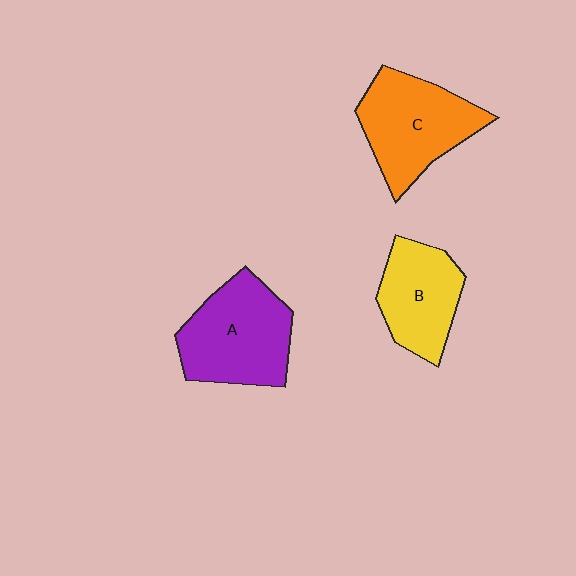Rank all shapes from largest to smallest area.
From largest to smallest: A (purple), C (orange), B (yellow).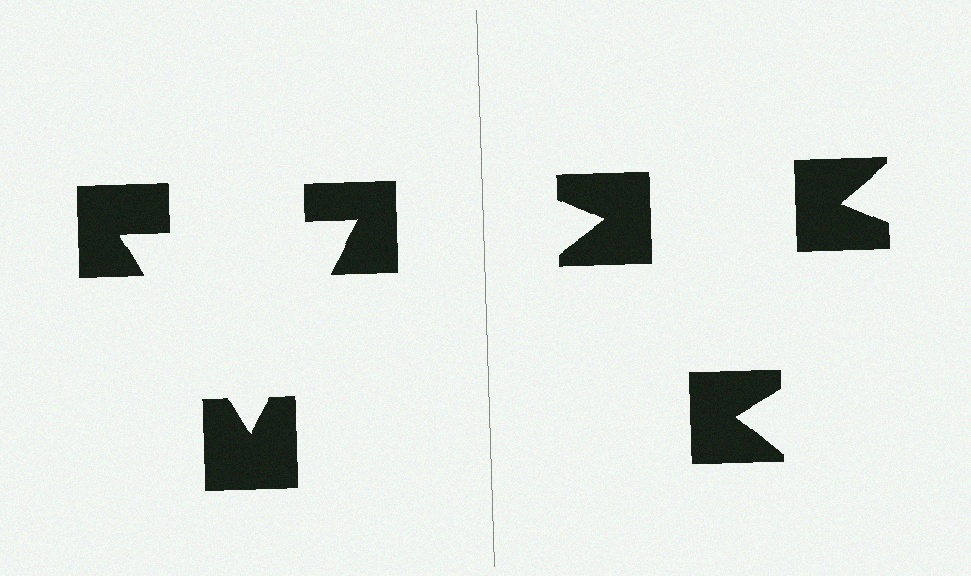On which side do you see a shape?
An illusory triangle appears on the left side. On the right side the wedge cuts are rotated, so no coherent shape forms.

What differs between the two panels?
The notched squares are positioned identically on both sides; only the wedge orientations differ. On the left they align to a triangle; on the right they are misaligned.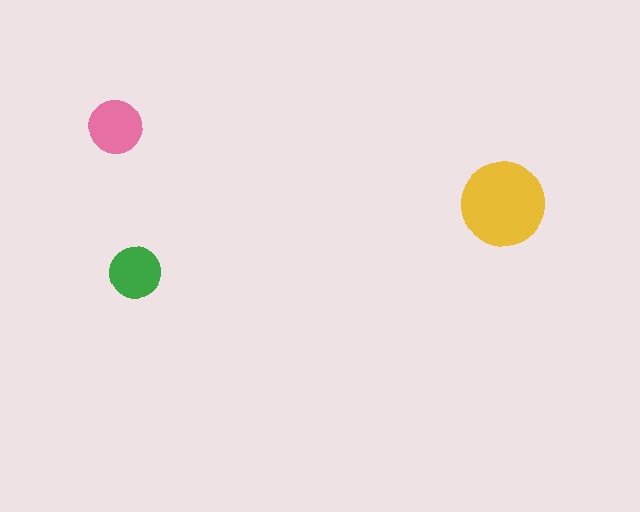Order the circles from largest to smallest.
the yellow one, the pink one, the green one.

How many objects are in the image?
There are 3 objects in the image.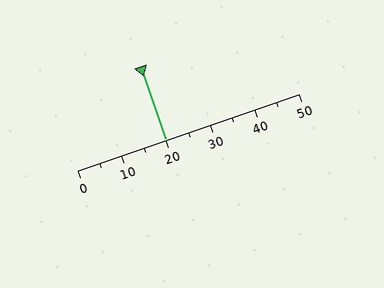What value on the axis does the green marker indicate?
The marker indicates approximately 20.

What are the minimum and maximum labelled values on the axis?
The axis runs from 0 to 50.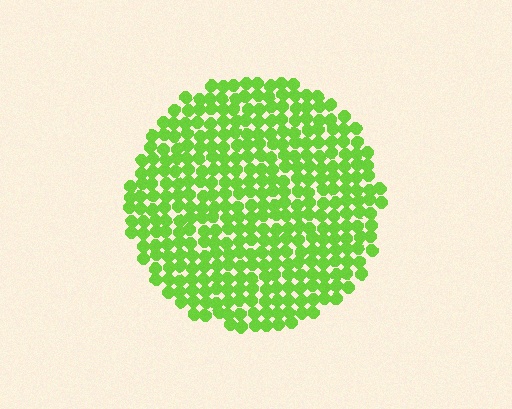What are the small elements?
The small elements are circles.